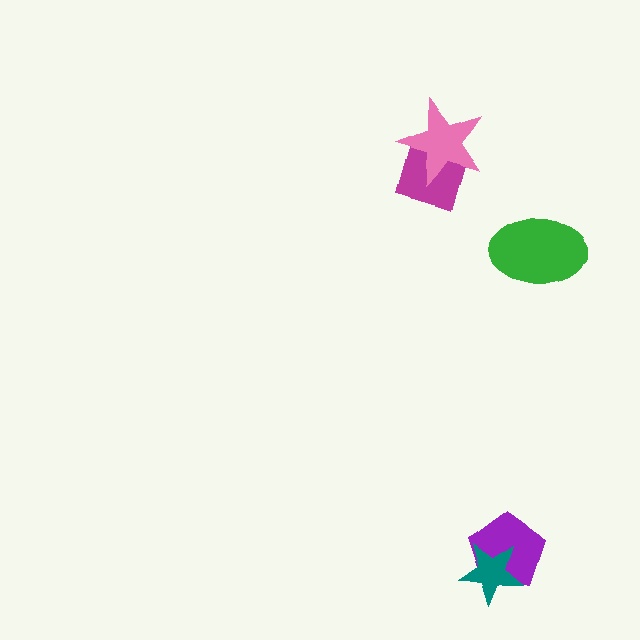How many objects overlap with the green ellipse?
0 objects overlap with the green ellipse.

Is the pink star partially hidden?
No, no other shape covers it.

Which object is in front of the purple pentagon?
The teal star is in front of the purple pentagon.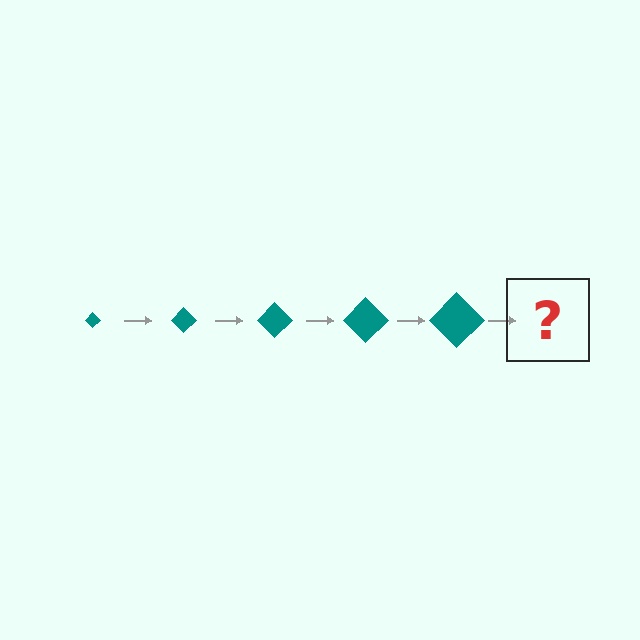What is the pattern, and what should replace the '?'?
The pattern is that the diamond gets progressively larger each step. The '?' should be a teal diamond, larger than the previous one.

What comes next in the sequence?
The next element should be a teal diamond, larger than the previous one.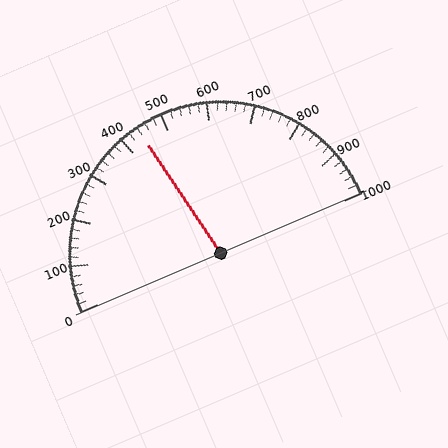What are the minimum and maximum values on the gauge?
The gauge ranges from 0 to 1000.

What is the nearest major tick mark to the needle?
The nearest major tick mark is 400.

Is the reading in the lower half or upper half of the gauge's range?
The reading is in the lower half of the range (0 to 1000).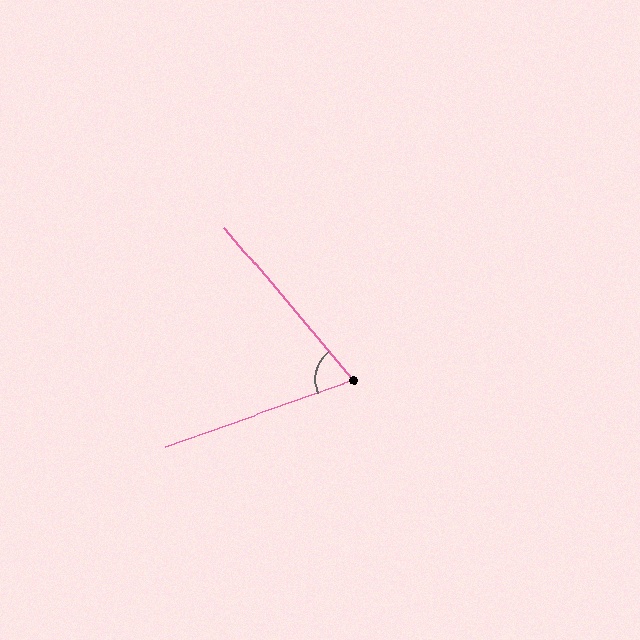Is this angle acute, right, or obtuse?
It is acute.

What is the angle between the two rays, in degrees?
Approximately 69 degrees.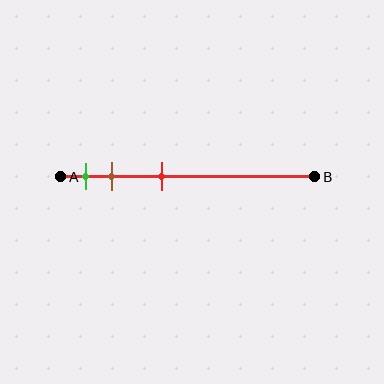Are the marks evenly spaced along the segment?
No, the marks are not evenly spaced.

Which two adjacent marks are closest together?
The green and brown marks are the closest adjacent pair.